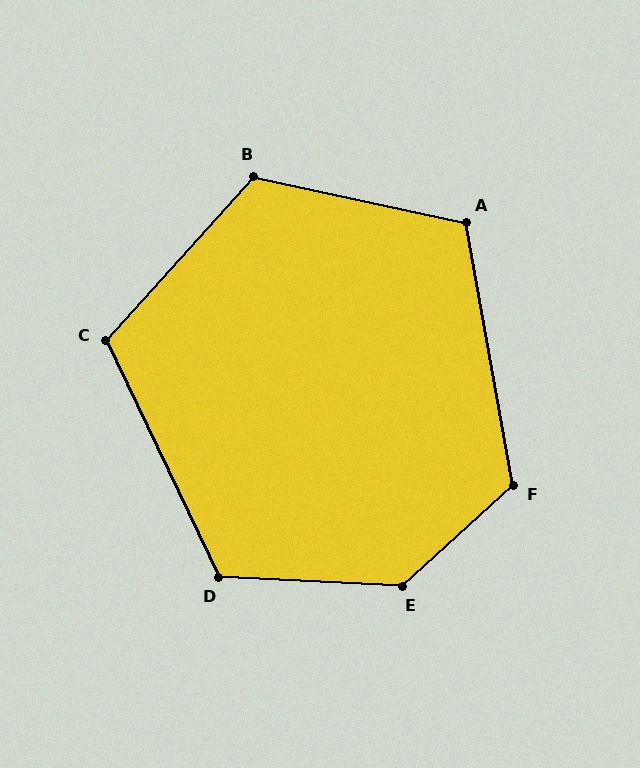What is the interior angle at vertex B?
Approximately 120 degrees (obtuse).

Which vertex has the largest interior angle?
E, at approximately 135 degrees.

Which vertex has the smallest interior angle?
A, at approximately 112 degrees.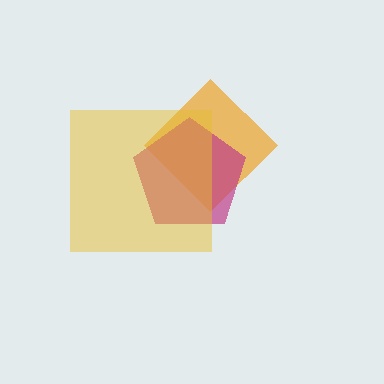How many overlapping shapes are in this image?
There are 3 overlapping shapes in the image.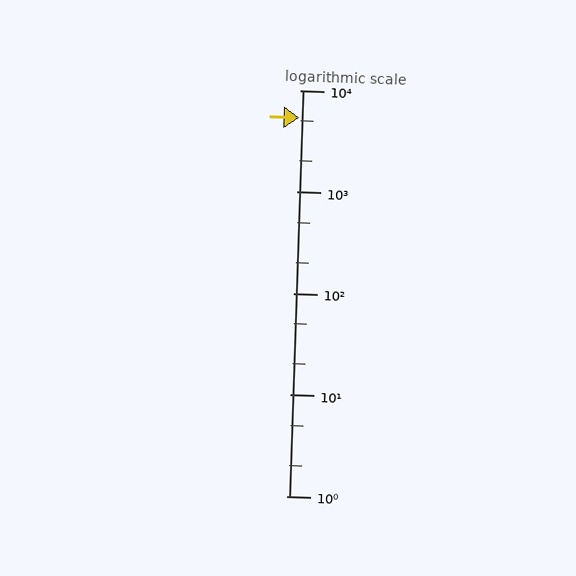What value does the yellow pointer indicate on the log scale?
The pointer indicates approximately 5400.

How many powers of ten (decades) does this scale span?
The scale spans 4 decades, from 1 to 10000.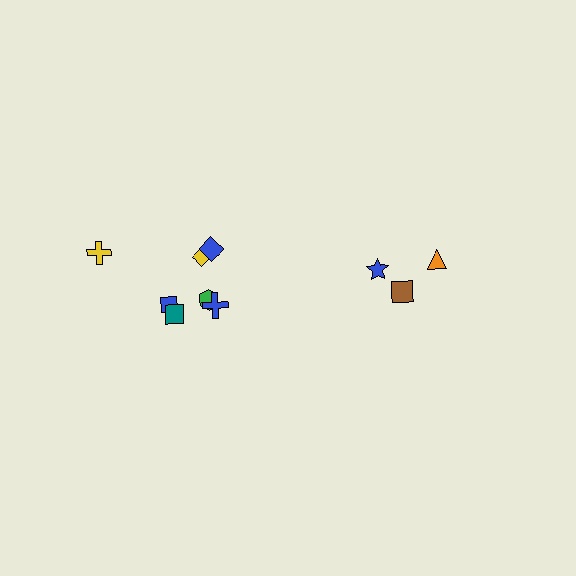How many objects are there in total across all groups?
There are 10 objects.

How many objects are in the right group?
There are 3 objects.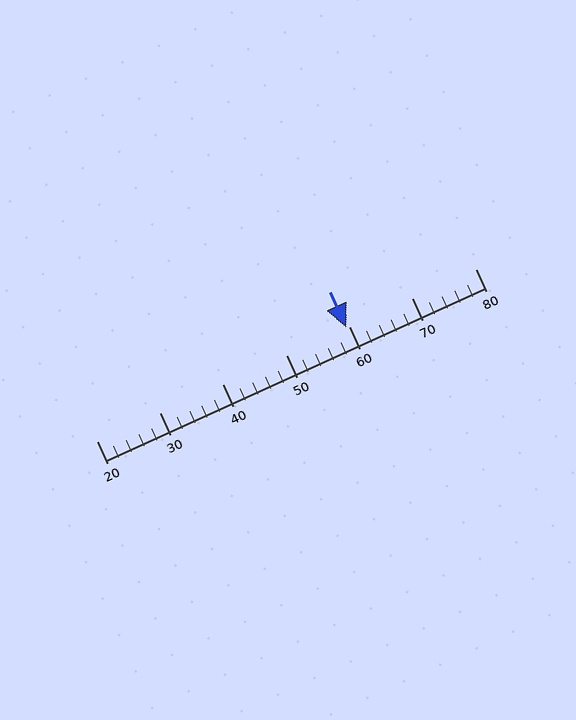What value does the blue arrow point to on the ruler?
The blue arrow points to approximately 60.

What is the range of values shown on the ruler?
The ruler shows values from 20 to 80.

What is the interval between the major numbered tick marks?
The major tick marks are spaced 10 units apart.